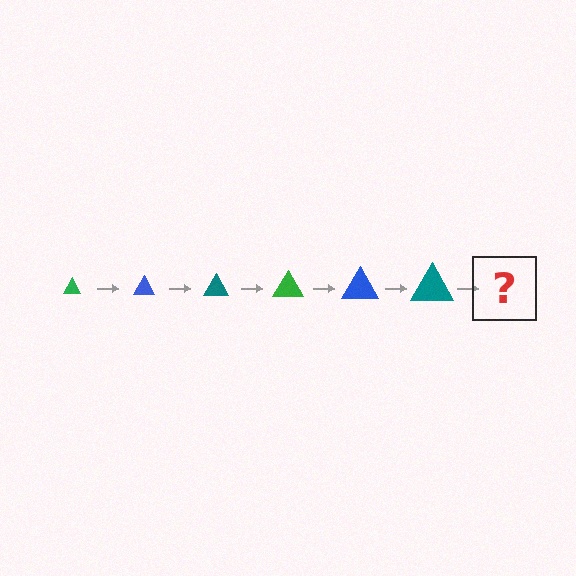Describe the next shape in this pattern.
It should be a green triangle, larger than the previous one.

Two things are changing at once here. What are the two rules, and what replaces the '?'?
The two rules are that the triangle grows larger each step and the color cycles through green, blue, and teal. The '?' should be a green triangle, larger than the previous one.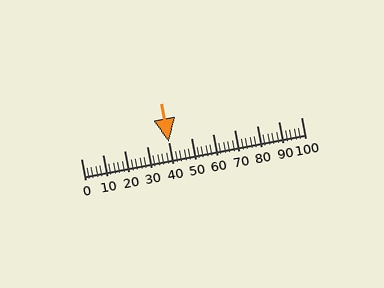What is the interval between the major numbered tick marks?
The major tick marks are spaced 10 units apart.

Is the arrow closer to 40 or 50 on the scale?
The arrow is closer to 40.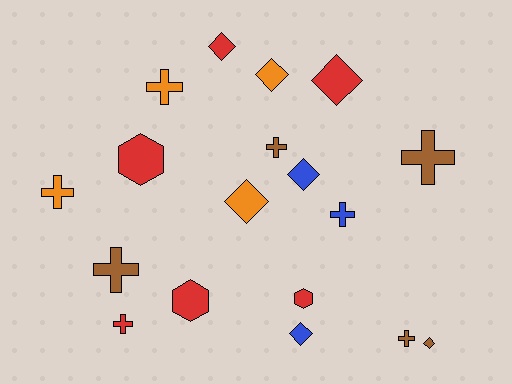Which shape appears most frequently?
Cross, with 8 objects.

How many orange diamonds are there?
There are 2 orange diamonds.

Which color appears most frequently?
Red, with 6 objects.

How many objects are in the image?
There are 18 objects.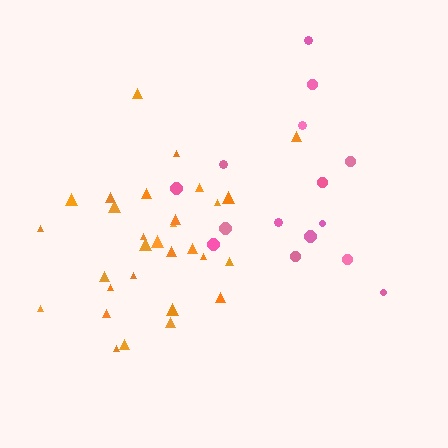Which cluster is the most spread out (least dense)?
Pink.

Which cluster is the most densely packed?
Orange.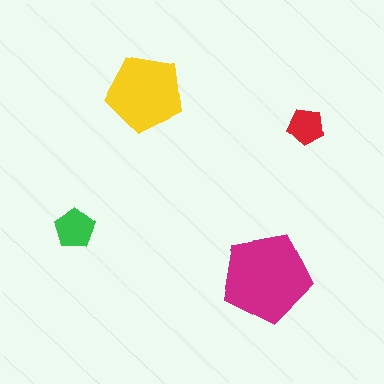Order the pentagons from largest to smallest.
the magenta one, the yellow one, the green one, the red one.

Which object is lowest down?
The magenta pentagon is bottommost.